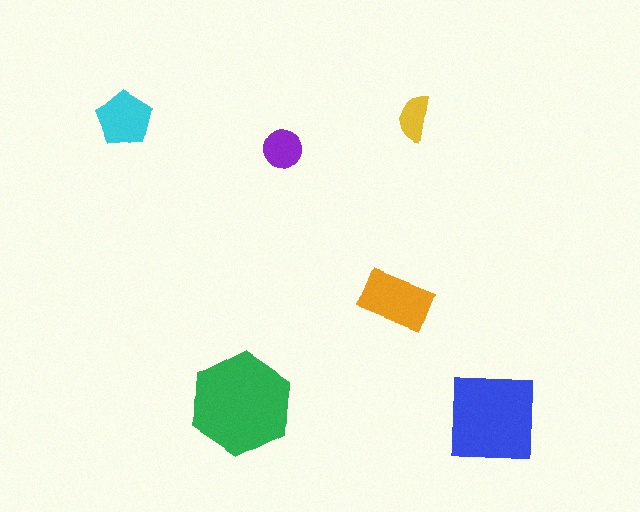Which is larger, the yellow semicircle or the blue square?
The blue square.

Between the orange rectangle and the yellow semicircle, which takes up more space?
The orange rectangle.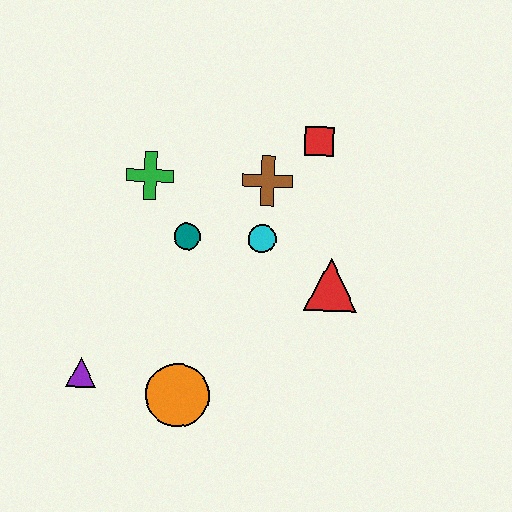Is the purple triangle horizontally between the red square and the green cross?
No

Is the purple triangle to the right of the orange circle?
No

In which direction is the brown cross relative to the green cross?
The brown cross is to the right of the green cross.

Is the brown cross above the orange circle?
Yes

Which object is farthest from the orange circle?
The red square is farthest from the orange circle.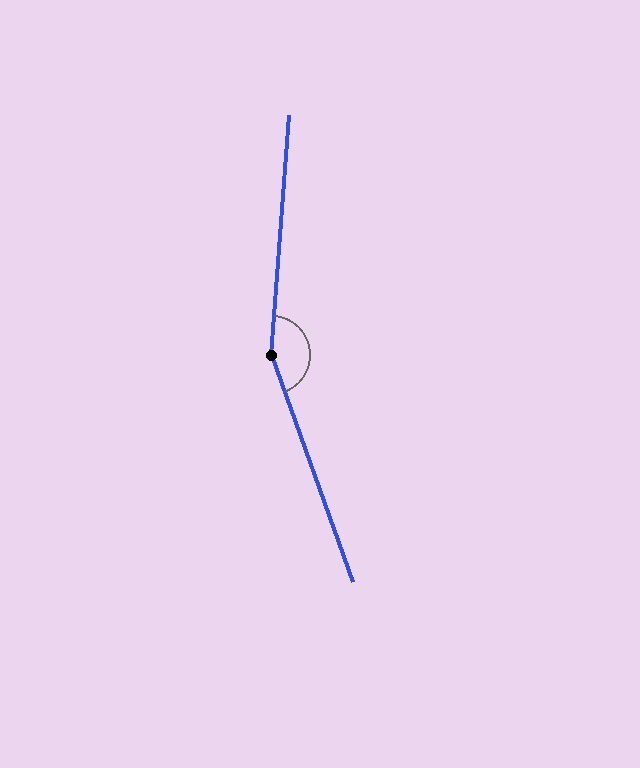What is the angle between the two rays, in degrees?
Approximately 156 degrees.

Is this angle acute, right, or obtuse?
It is obtuse.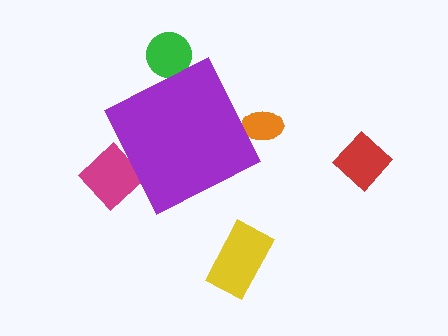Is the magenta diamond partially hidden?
Yes, the magenta diamond is partially hidden behind the purple diamond.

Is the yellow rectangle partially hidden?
No, the yellow rectangle is fully visible.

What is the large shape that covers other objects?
A purple diamond.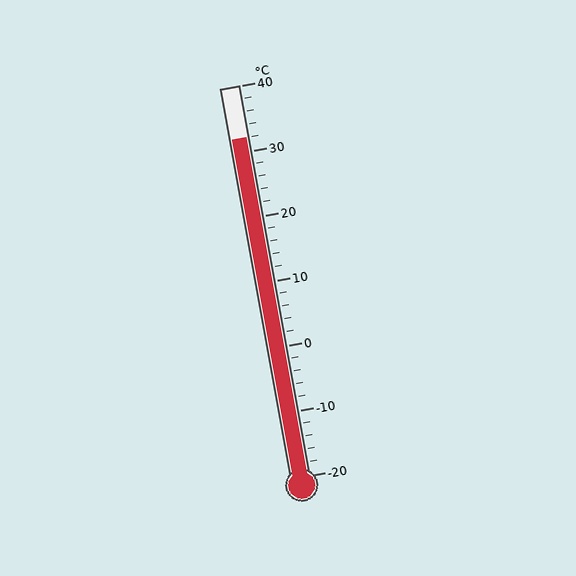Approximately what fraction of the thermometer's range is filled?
The thermometer is filled to approximately 85% of its range.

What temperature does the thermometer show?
The thermometer shows approximately 32°C.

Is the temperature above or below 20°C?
The temperature is above 20°C.